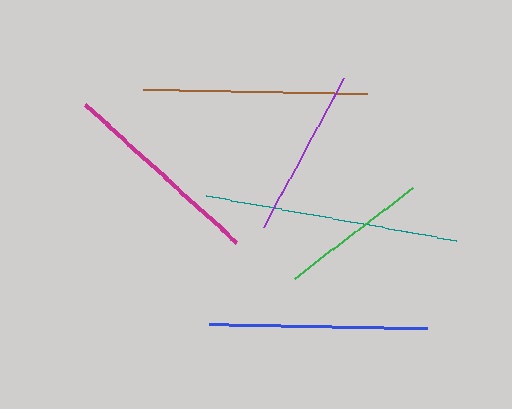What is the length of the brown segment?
The brown segment is approximately 224 pixels long.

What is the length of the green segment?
The green segment is approximately 149 pixels long.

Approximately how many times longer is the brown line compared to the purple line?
The brown line is approximately 1.3 times the length of the purple line.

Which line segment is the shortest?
The green line is the shortest at approximately 149 pixels.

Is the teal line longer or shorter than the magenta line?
The teal line is longer than the magenta line.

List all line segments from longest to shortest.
From longest to shortest: teal, brown, blue, magenta, purple, green.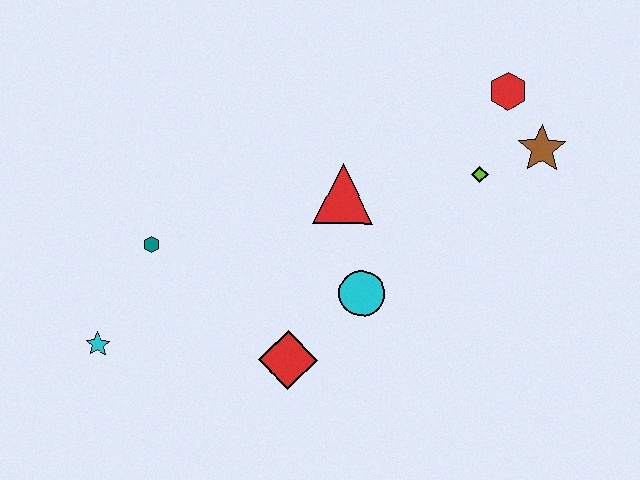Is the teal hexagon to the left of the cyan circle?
Yes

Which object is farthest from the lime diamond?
The cyan star is farthest from the lime diamond.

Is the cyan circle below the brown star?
Yes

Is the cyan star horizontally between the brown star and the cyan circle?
No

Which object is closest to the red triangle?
The cyan circle is closest to the red triangle.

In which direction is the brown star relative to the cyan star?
The brown star is to the right of the cyan star.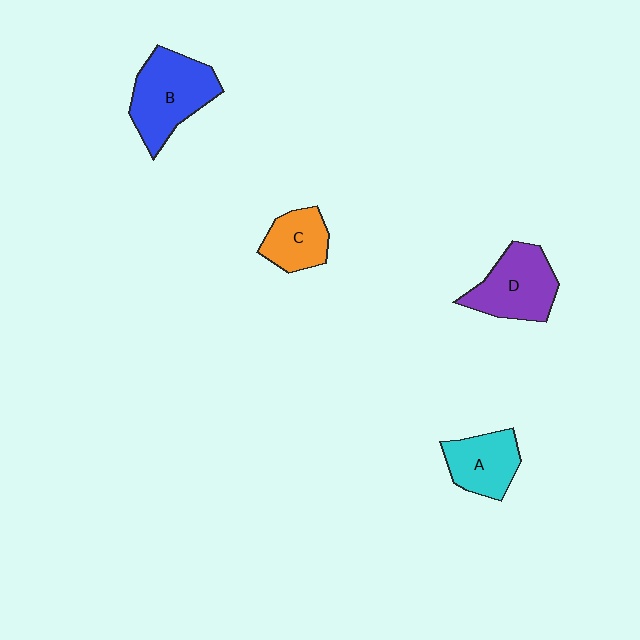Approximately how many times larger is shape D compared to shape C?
Approximately 1.5 times.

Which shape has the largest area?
Shape B (blue).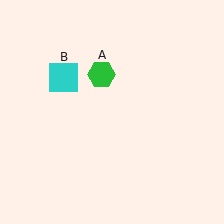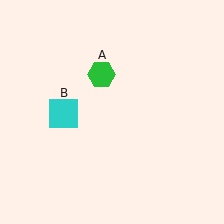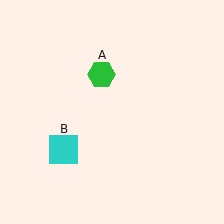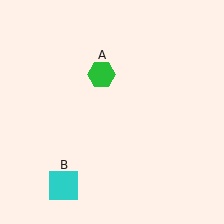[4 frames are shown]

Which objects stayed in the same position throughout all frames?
Green hexagon (object A) remained stationary.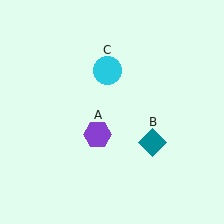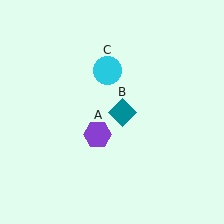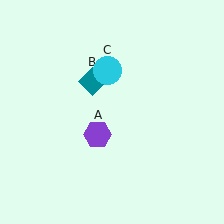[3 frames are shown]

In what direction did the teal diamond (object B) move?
The teal diamond (object B) moved up and to the left.